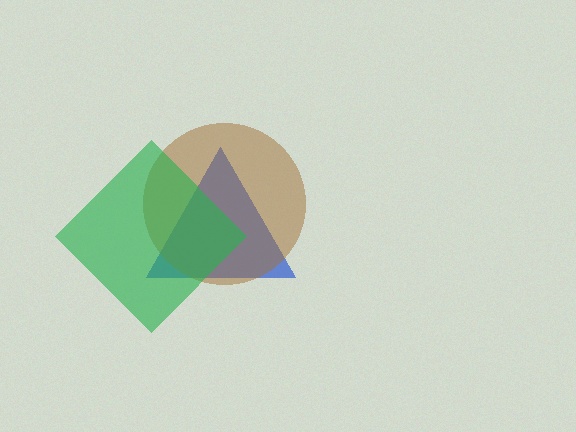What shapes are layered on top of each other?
The layered shapes are: a blue triangle, a brown circle, a green diamond.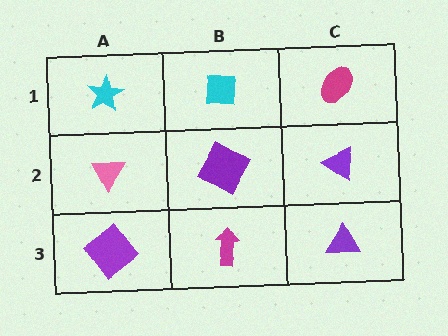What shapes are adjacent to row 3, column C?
A purple triangle (row 2, column C), a magenta arrow (row 3, column B).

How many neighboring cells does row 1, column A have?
2.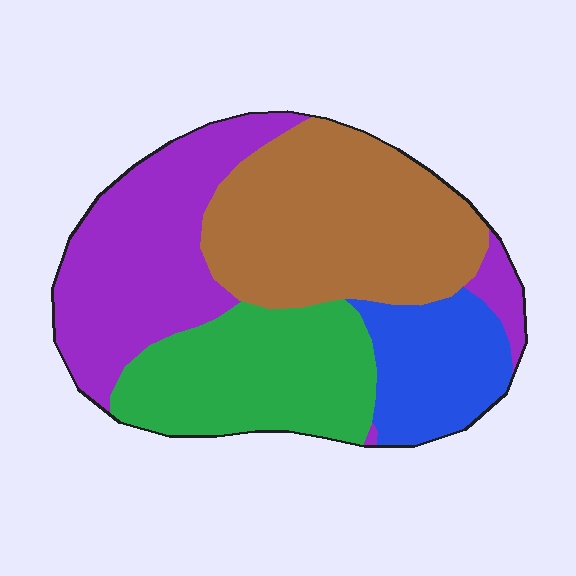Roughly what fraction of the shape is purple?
Purple covers roughly 30% of the shape.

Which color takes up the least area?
Blue, at roughly 15%.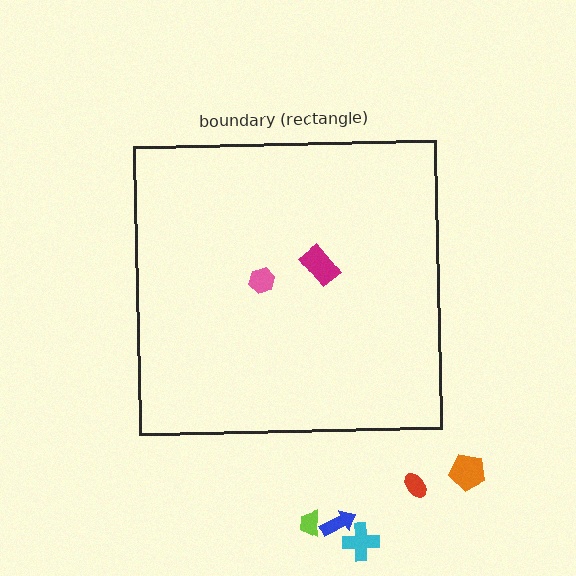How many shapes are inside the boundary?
2 inside, 5 outside.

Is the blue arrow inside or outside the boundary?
Outside.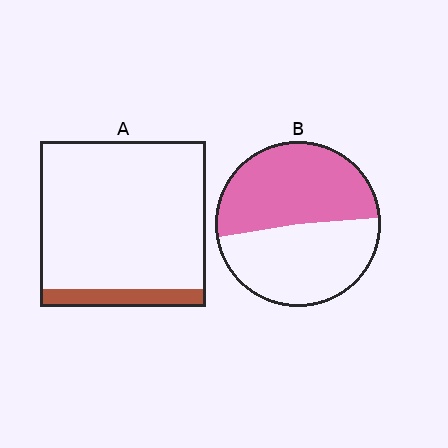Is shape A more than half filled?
No.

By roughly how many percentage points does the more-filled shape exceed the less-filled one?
By roughly 40 percentage points (B over A).